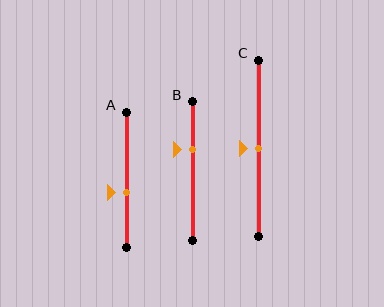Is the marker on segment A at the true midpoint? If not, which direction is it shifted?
No, the marker on segment A is shifted downward by about 10% of the segment length.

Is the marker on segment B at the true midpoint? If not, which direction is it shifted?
No, the marker on segment B is shifted upward by about 16% of the segment length.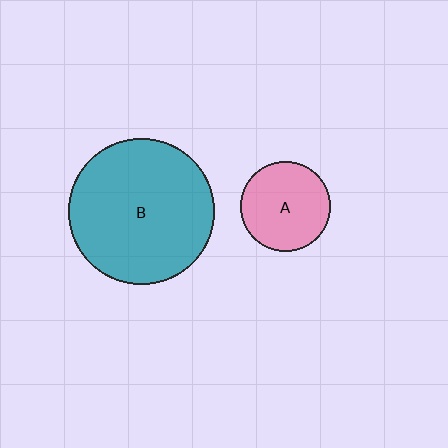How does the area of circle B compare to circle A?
Approximately 2.6 times.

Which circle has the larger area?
Circle B (teal).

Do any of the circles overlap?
No, none of the circles overlap.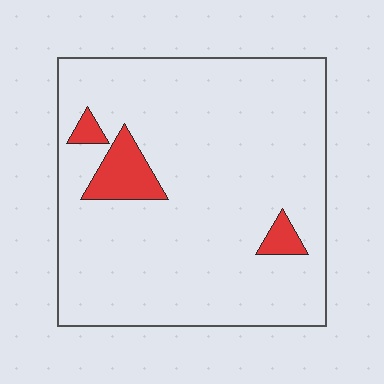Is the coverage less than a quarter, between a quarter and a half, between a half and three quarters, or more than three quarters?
Less than a quarter.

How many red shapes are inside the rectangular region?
3.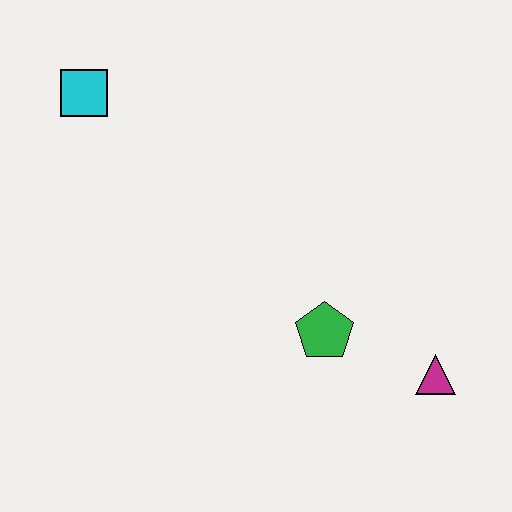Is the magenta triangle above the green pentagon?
No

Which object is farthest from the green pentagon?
The cyan square is farthest from the green pentagon.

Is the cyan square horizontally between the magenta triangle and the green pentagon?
No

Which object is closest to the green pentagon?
The magenta triangle is closest to the green pentagon.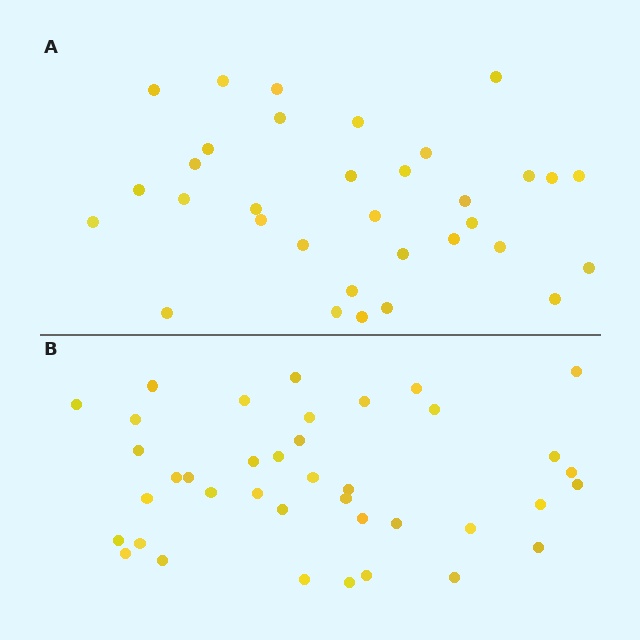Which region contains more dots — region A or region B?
Region B (the bottom region) has more dots.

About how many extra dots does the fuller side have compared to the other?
Region B has about 6 more dots than region A.